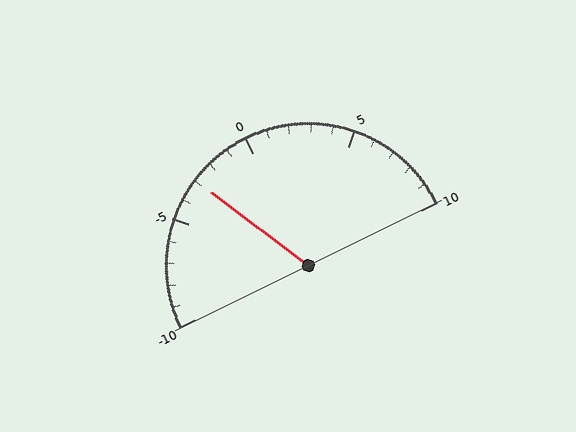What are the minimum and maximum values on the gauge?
The gauge ranges from -10 to 10.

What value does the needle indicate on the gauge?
The needle indicates approximately -3.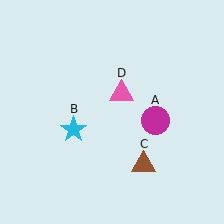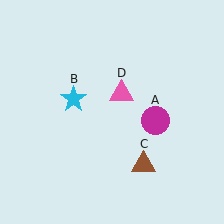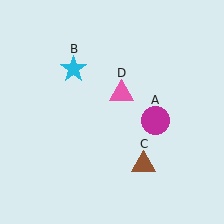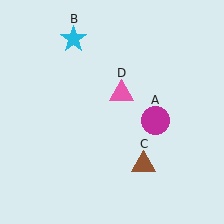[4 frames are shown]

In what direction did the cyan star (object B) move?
The cyan star (object B) moved up.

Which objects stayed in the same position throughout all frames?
Magenta circle (object A) and brown triangle (object C) and pink triangle (object D) remained stationary.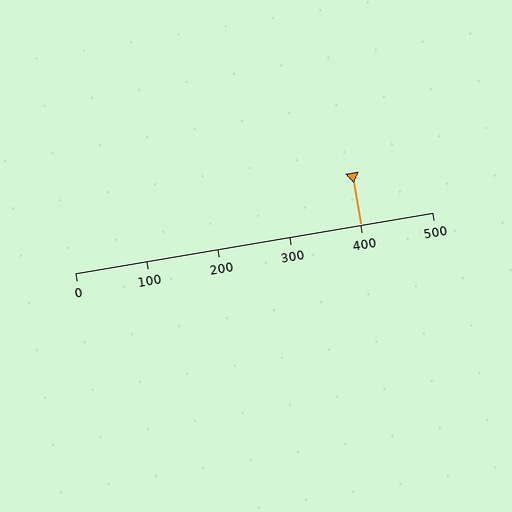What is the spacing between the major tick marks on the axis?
The major ticks are spaced 100 apart.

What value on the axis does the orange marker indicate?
The marker indicates approximately 400.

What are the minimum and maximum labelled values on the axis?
The axis runs from 0 to 500.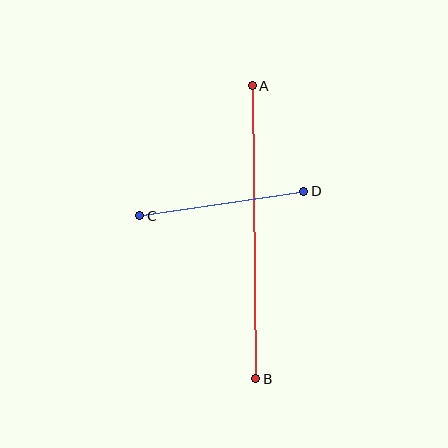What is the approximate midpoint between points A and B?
The midpoint is at approximately (254, 232) pixels.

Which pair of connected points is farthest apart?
Points A and B are farthest apart.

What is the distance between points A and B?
The distance is approximately 293 pixels.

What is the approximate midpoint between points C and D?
The midpoint is at approximately (222, 203) pixels.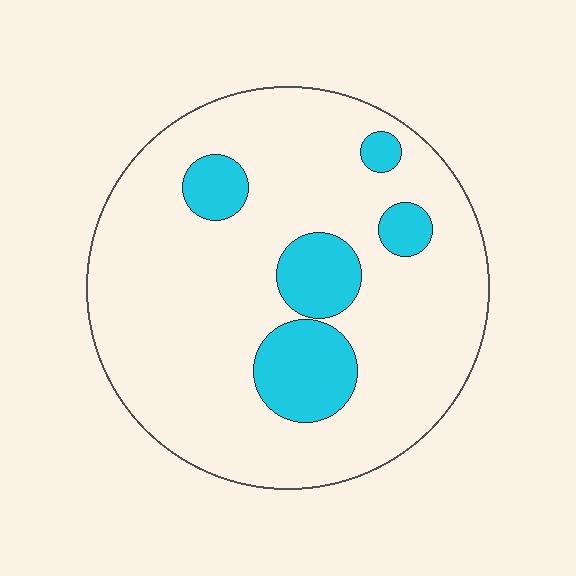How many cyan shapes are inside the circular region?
5.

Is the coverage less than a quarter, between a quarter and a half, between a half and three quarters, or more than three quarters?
Less than a quarter.